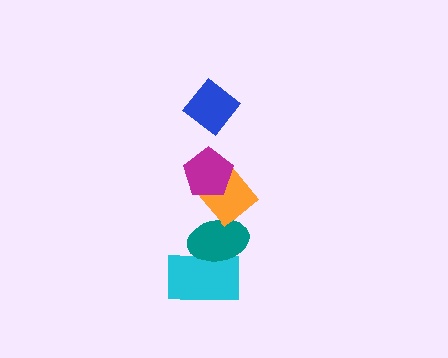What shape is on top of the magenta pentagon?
The blue diamond is on top of the magenta pentagon.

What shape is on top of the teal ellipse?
The orange diamond is on top of the teal ellipse.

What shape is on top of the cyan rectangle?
The teal ellipse is on top of the cyan rectangle.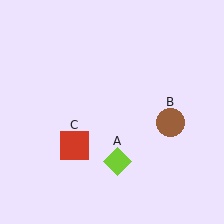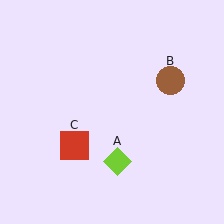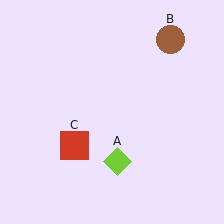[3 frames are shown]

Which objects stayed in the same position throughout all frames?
Lime diamond (object A) and red square (object C) remained stationary.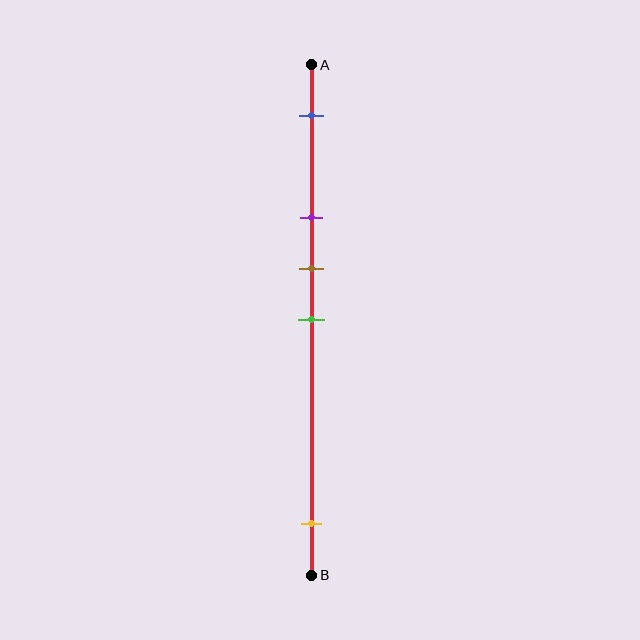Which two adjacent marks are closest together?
The brown and green marks are the closest adjacent pair.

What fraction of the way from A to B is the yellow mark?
The yellow mark is approximately 90% (0.9) of the way from A to B.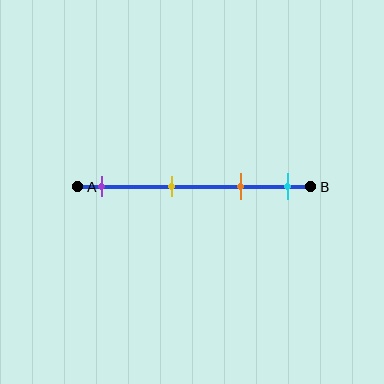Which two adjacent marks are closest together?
The orange and cyan marks are the closest adjacent pair.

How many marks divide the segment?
There are 4 marks dividing the segment.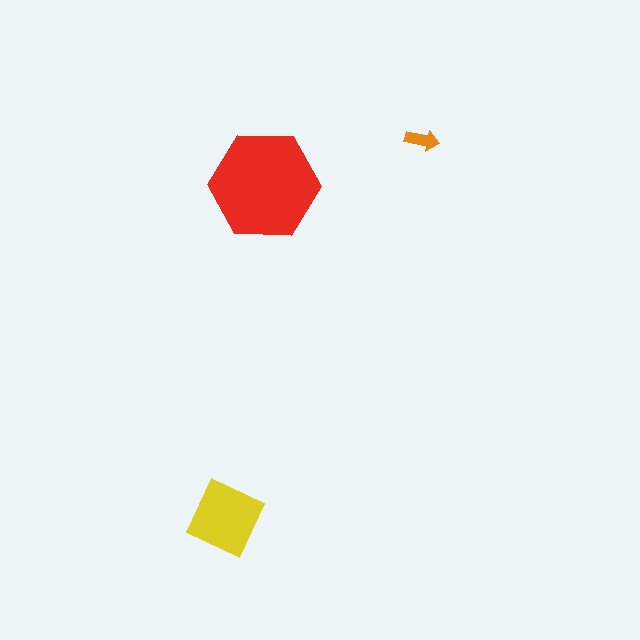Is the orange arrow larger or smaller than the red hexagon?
Smaller.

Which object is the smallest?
The orange arrow.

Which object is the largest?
The red hexagon.